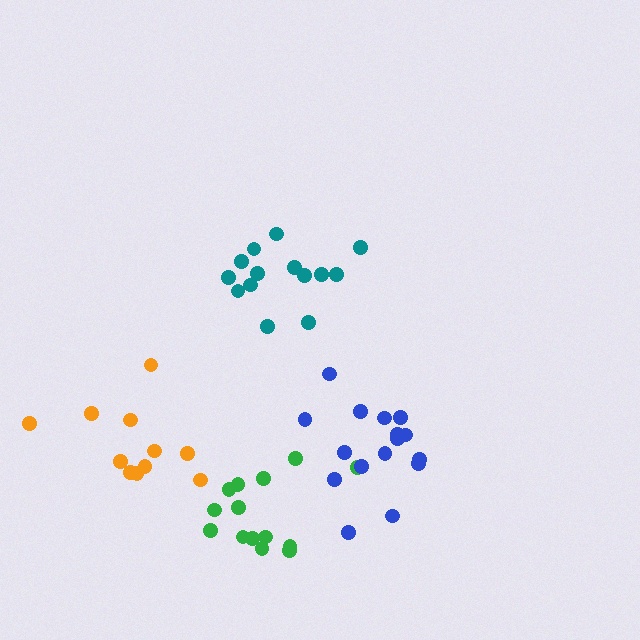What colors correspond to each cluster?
The clusters are colored: green, blue, orange, teal.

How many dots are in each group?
Group 1: 14 dots, Group 2: 16 dots, Group 3: 11 dots, Group 4: 14 dots (55 total).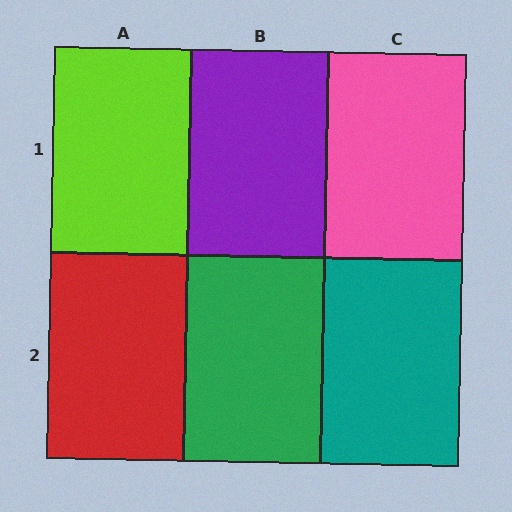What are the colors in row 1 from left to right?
Lime, purple, pink.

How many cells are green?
1 cell is green.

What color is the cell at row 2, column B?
Green.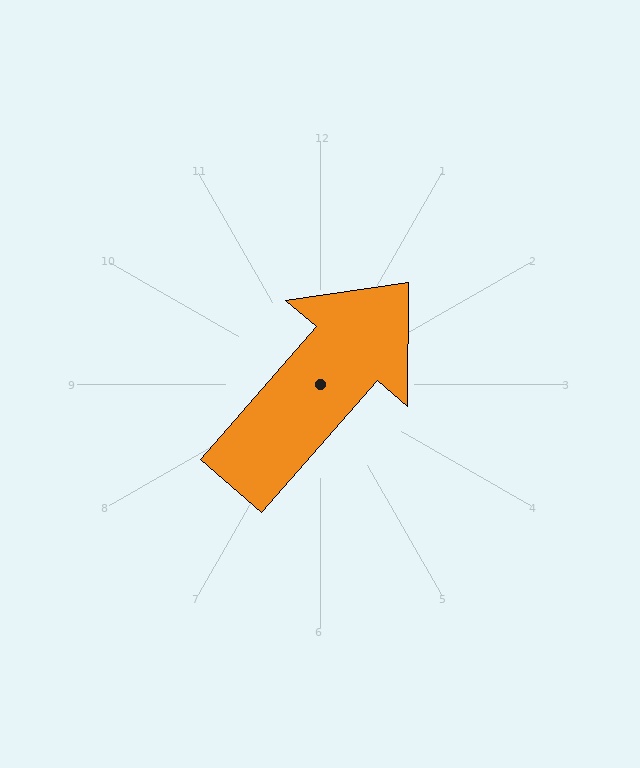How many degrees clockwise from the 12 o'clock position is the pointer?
Approximately 41 degrees.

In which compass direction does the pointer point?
Northeast.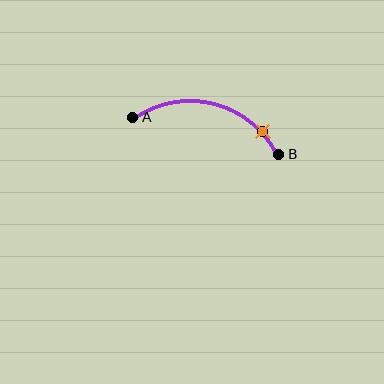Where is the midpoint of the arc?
The arc midpoint is the point on the curve farthest from the straight line joining A and B. It sits above that line.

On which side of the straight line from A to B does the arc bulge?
The arc bulges above the straight line connecting A and B.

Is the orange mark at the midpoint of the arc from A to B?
No. The orange mark lies on the arc but is closer to endpoint B. The arc midpoint would be at the point on the curve equidistant along the arc from both A and B.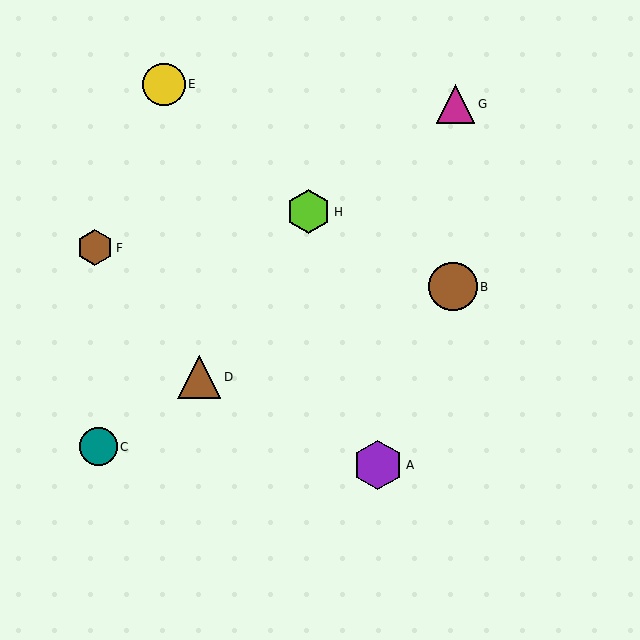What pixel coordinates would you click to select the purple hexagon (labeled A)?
Click at (378, 465) to select the purple hexagon A.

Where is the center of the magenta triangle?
The center of the magenta triangle is at (456, 104).